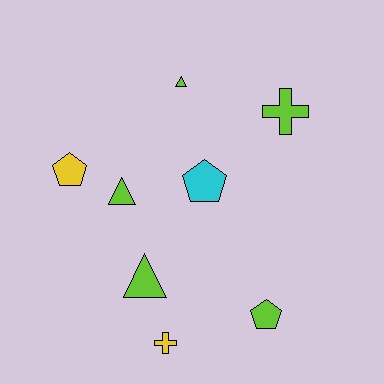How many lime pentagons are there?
There is 1 lime pentagon.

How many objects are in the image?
There are 8 objects.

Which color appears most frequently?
Lime, with 5 objects.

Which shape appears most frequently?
Pentagon, with 3 objects.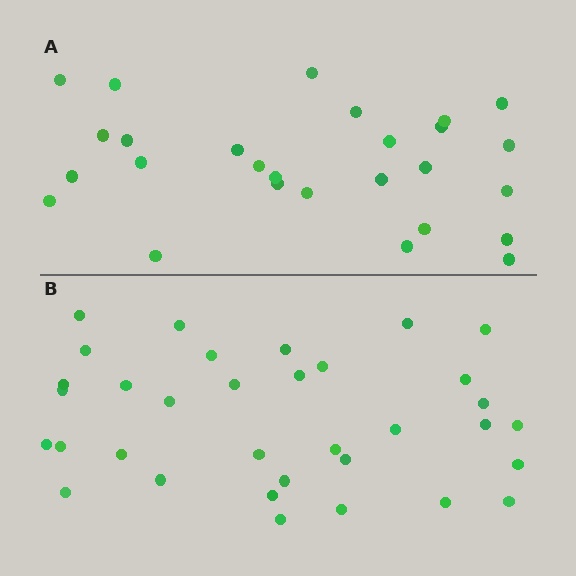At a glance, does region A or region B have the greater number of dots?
Region B (the bottom region) has more dots.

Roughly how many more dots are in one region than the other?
Region B has roughly 8 or so more dots than region A.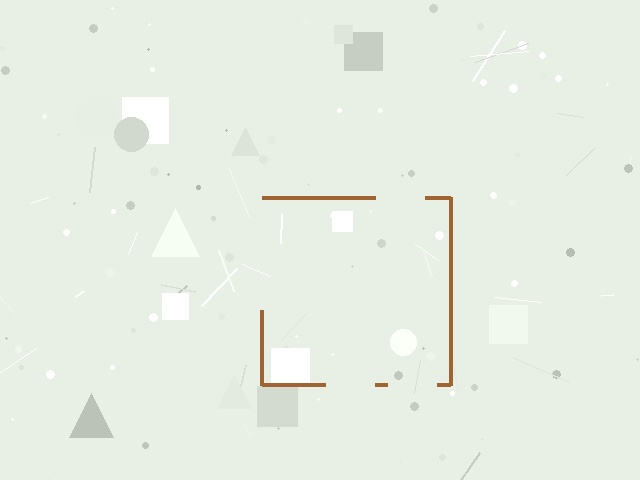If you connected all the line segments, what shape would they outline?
They would outline a square.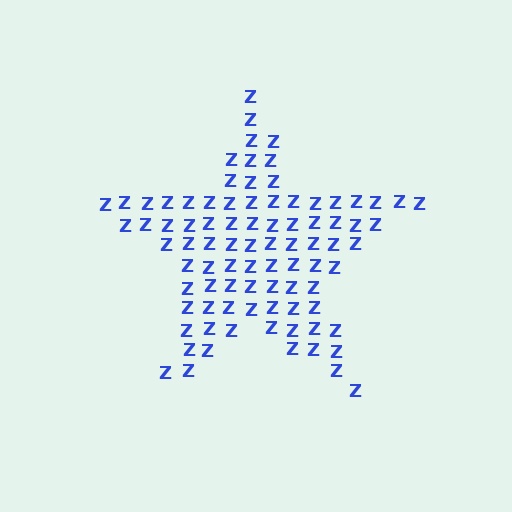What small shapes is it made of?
It is made of small letter Z's.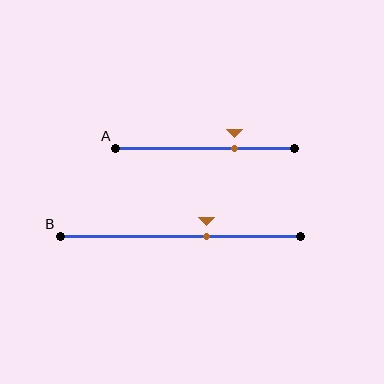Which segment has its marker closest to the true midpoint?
Segment B has its marker closest to the true midpoint.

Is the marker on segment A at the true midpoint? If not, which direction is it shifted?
No, the marker on segment A is shifted to the right by about 17% of the segment length.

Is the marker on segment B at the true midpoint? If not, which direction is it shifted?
No, the marker on segment B is shifted to the right by about 11% of the segment length.